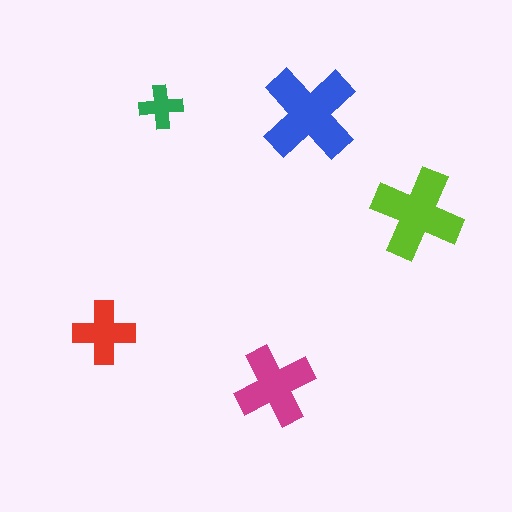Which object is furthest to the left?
The red cross is leftmost.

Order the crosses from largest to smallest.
the blue one, the lime one, the magenta one, the red one, the green one.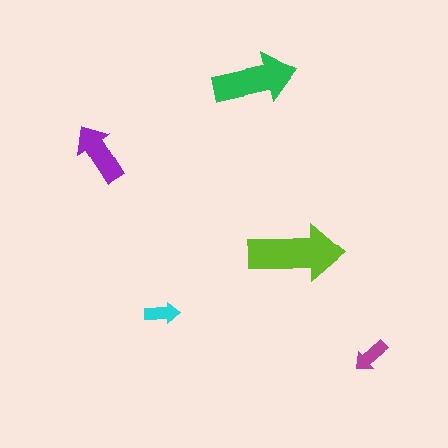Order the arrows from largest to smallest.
the lime one, the green one, the purple one, the magenta one, the cyan one.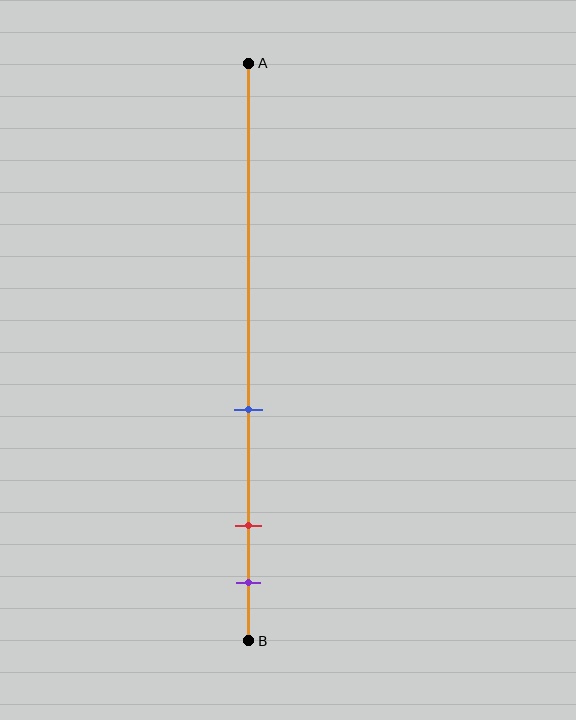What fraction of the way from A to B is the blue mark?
The blue mark is approximately 60% (0.6) of the way from A to B.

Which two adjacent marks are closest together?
The red and purple marks are the closest adjacent pair.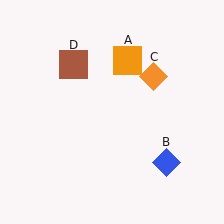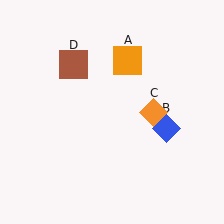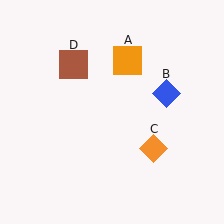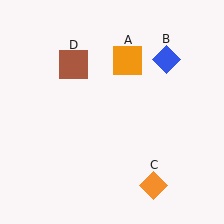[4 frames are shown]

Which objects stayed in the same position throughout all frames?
Orange square (object A) and brown square (object D) remained stationary.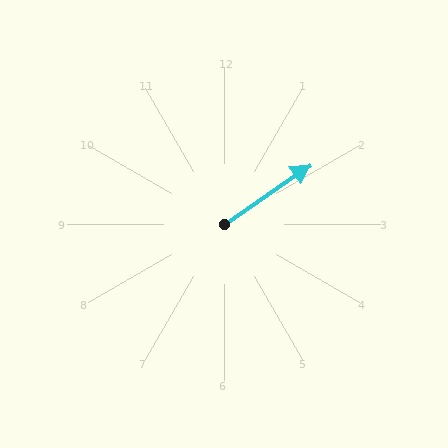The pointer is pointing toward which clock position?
Roughly 2 o'clock.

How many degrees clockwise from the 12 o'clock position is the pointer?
Approximately 55 degrees.